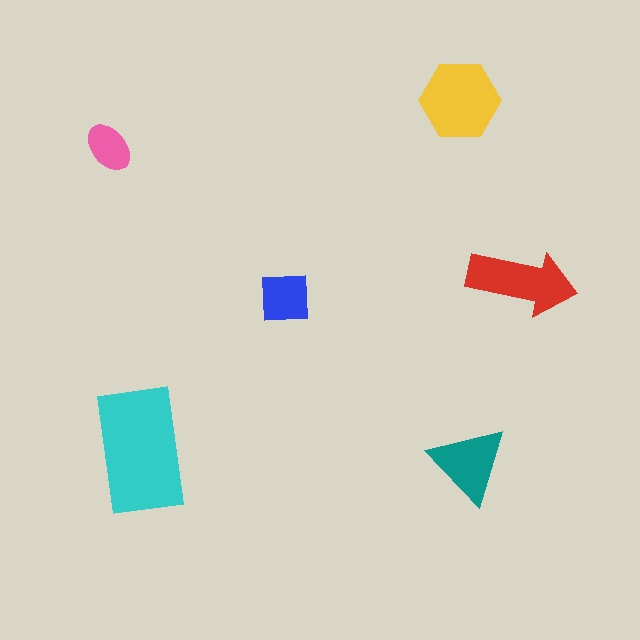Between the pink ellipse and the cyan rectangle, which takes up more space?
The cyan rectangle.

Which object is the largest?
The cyan rectangle.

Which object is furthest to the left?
The pink ellipse is leftmost.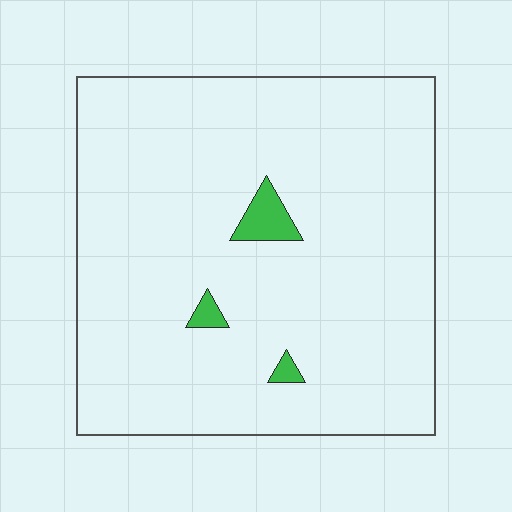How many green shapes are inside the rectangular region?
3.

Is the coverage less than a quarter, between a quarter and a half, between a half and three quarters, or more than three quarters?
Less than a quarter.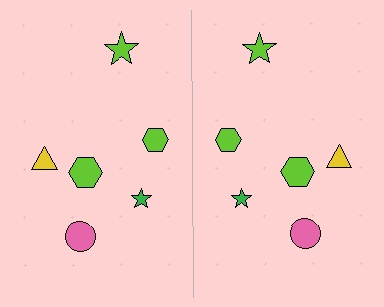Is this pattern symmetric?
Yes, this pattern has bilateral (reflection) symmetry.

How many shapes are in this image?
There are 12 shapes in this image.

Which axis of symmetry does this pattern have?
The pattern has a vertical axis of symmetry running through the center of the image.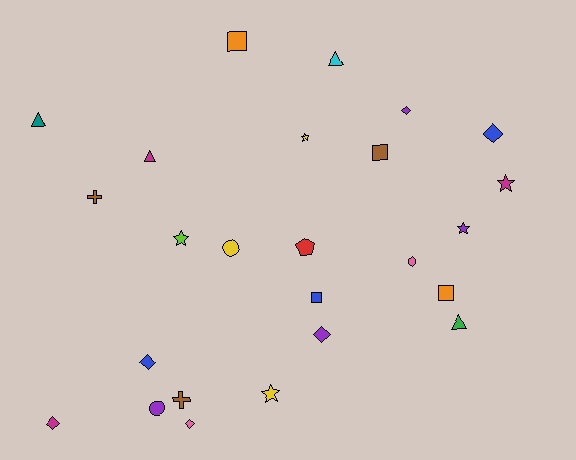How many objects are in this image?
There are 25 objects.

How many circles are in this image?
There are 2 circles.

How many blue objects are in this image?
There are 3 blue objects.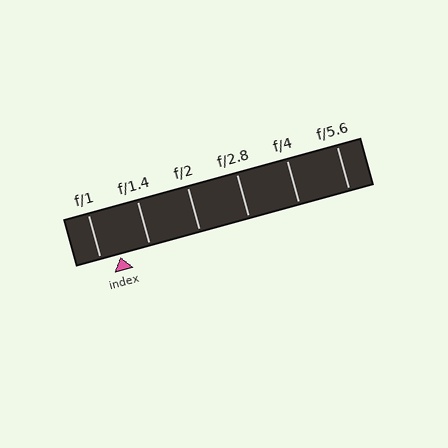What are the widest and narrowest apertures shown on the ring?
The widest aperture shown is f/1 and the narrowest is f/5.6.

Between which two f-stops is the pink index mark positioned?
The index mark is between f/1 and f/1.4.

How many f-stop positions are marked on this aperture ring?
There are 6 f-stop positions marked.